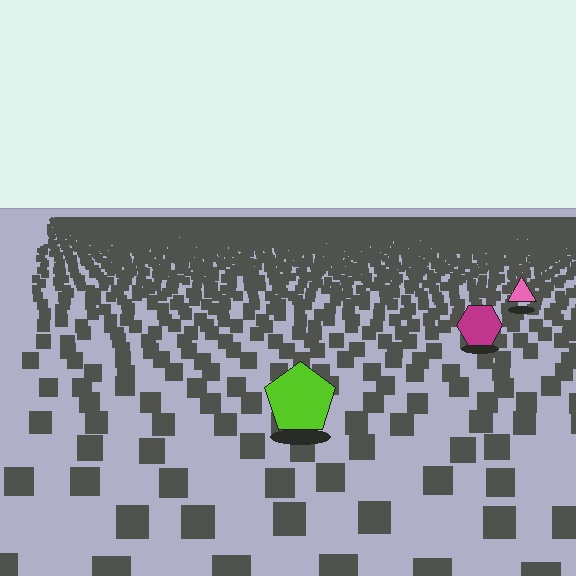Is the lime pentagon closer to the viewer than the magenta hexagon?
Yes. The lime pentagon is closer — you can tell from the texture gradient: the ground texture is coarser near it.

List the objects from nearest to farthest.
From nearest to farthest: the lime pentagon, the magenta hexagon, the pink triangle.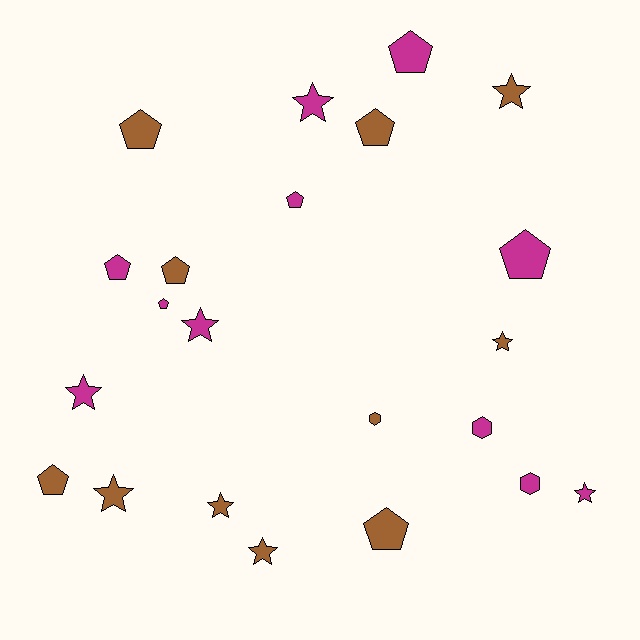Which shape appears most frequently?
Pentagon, with 10 objects.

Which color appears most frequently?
Brown, with 11 objects.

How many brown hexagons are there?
There is 1 brown hexagon.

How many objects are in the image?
There are 22 objects.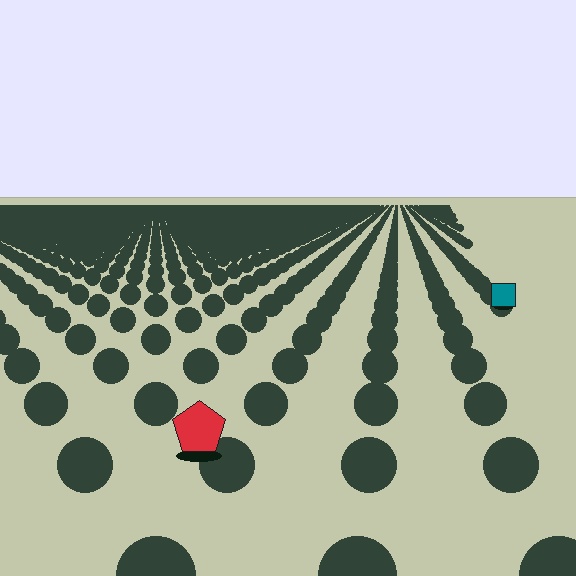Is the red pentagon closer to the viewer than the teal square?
Yes. The red pentagon is closer — you can tell from the texture gradient: the ground texture is coarser near it.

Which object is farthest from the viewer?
The teal square is farthest from the viewer. It appears smaller and the ground texture around it is denser.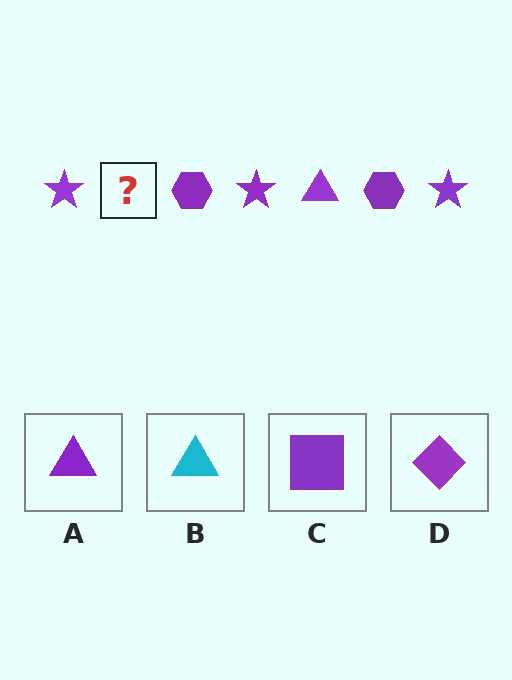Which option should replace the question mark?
Option A.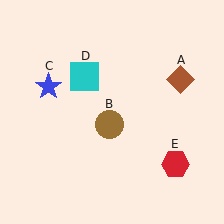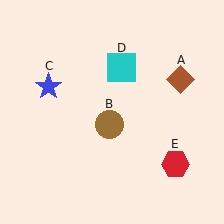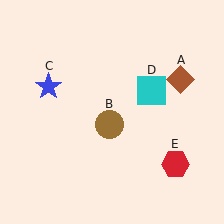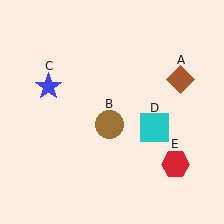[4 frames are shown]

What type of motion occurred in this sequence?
The cyan square (object D) rotated clockwise around the center of the scene.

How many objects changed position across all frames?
1 object changed position: cyan square (object D).